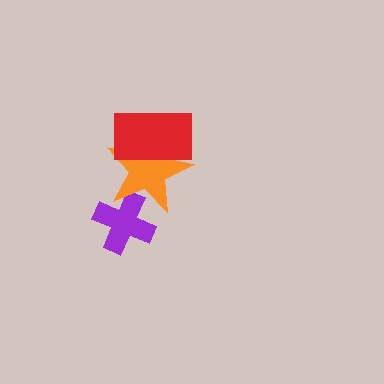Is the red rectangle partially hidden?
No, no other shape covers it.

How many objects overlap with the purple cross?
1 object overlaps with the purple cross.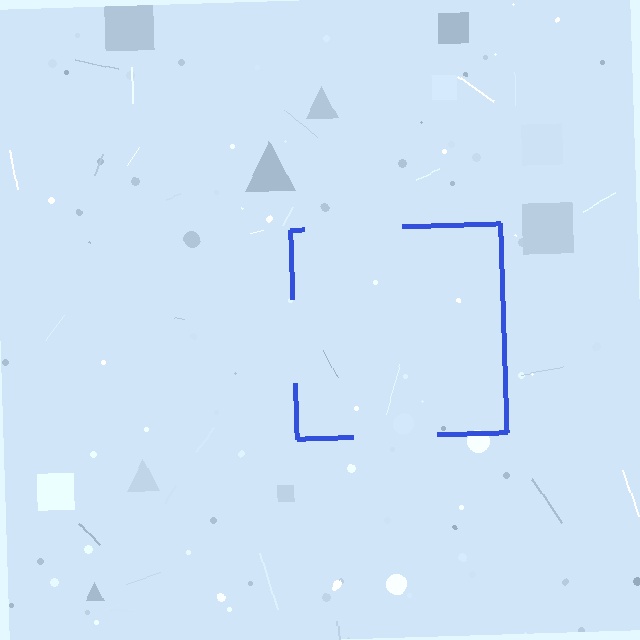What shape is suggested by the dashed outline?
The dashed outline suggests a square.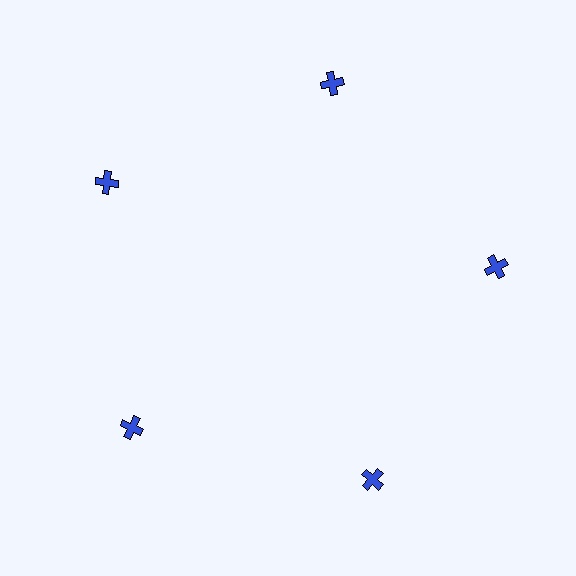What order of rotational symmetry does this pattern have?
This pattern has 5-fold rotational symmetry.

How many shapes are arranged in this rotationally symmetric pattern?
There are 5 shapes, arranged in 5 groups of 1.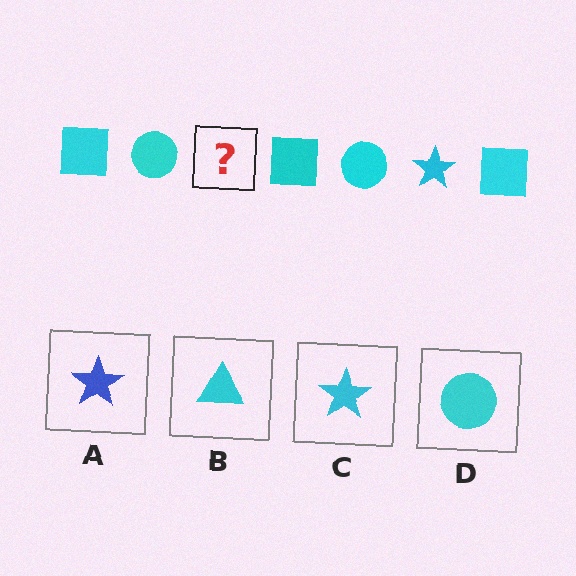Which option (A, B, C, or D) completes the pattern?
C.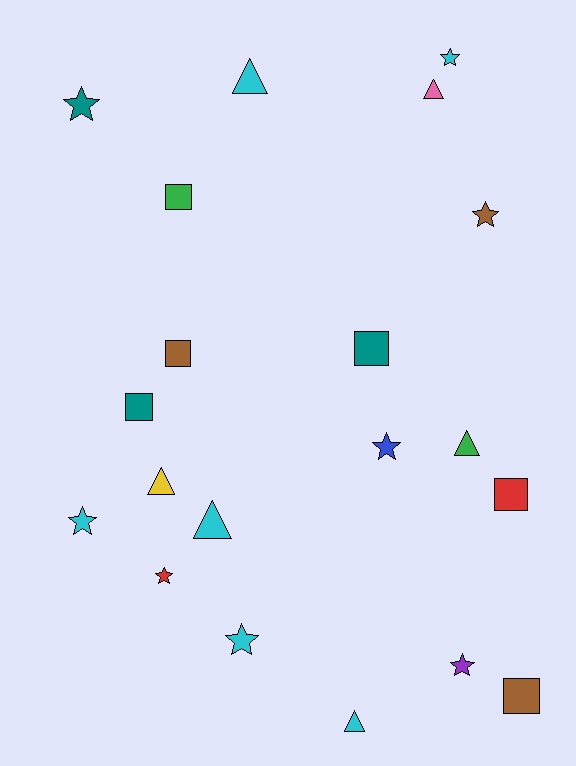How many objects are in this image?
There are 20 objects.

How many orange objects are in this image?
There are no orange objects.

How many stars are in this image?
There are 8 stars.